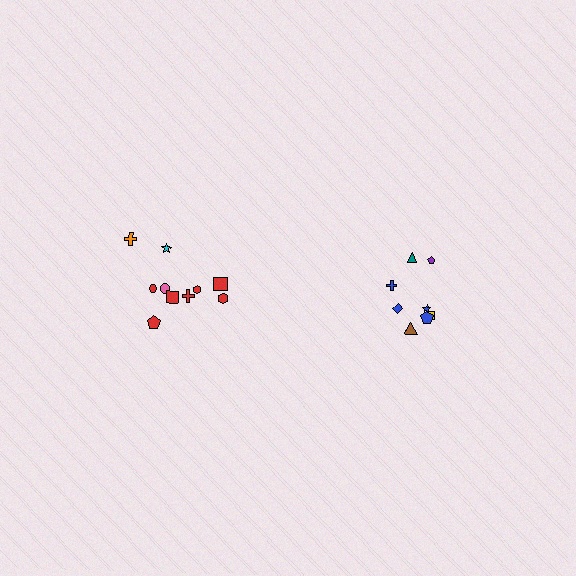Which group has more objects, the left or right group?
The left group.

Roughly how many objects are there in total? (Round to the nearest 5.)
Roughly 20 objects in total.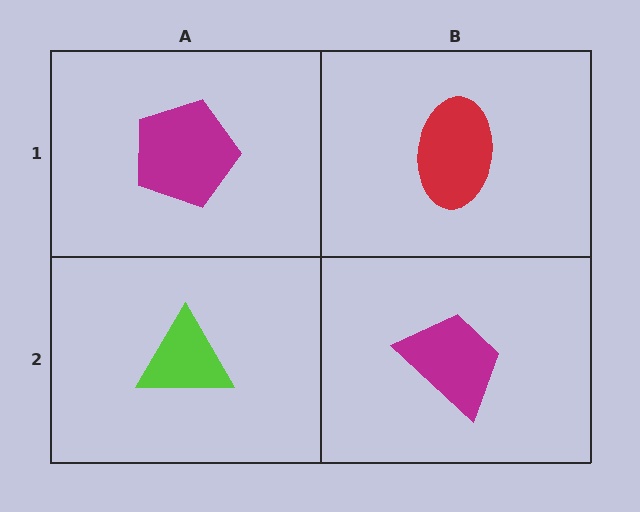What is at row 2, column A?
A lime triangle.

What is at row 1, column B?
A red ellipse.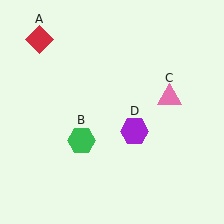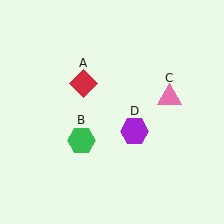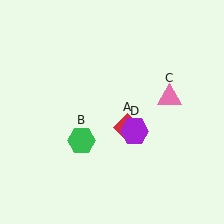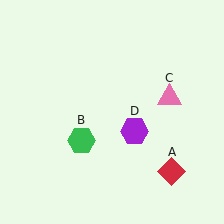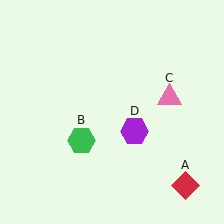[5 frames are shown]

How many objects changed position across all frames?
1 object changed position: red diamond (object A).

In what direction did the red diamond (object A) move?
The red diamond (object A) moved down and to the right.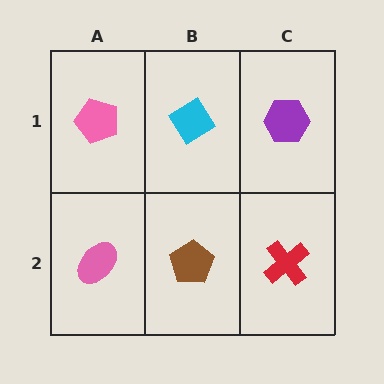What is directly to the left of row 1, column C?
A cyan diamond.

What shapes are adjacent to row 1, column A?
A pink ellipse (row 2, column A), a cyan diamond (row 1, column B).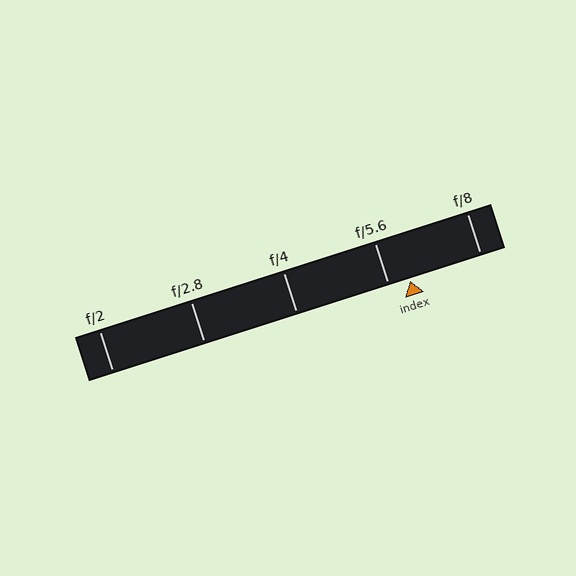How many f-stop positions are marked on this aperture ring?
There are 5 f-stop positions marked.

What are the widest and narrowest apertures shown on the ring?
The widest aperture shown is f/2 and the narrowest is f/8.